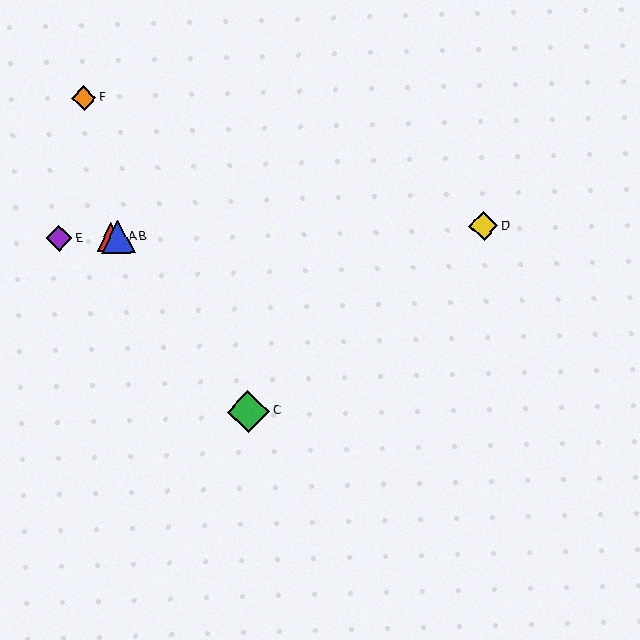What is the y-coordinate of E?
Object E is at y≈238.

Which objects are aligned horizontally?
Objects A, B, D, E are aligned horizontally.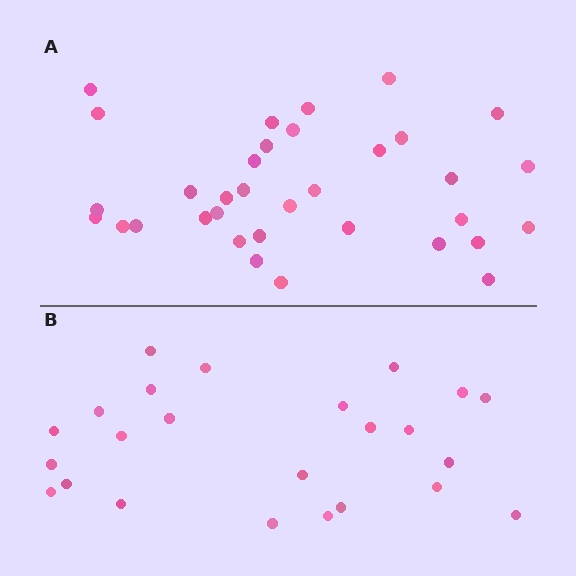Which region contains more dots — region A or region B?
Region A (the top region) has more dots.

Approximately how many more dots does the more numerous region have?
Region A has roughly 10 or so more dots than region B.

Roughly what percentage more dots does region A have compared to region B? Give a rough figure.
About 40% more.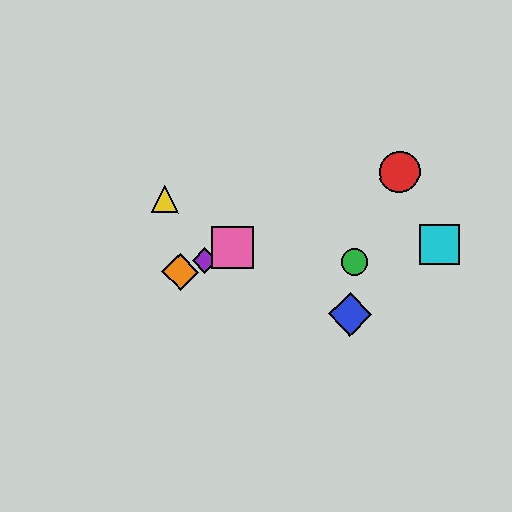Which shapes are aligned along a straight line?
The red circle, the purple diamond, the orange diamond, the pink square are aligned along a straight line.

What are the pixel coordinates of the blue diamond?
The blue diamond is at (350, 314).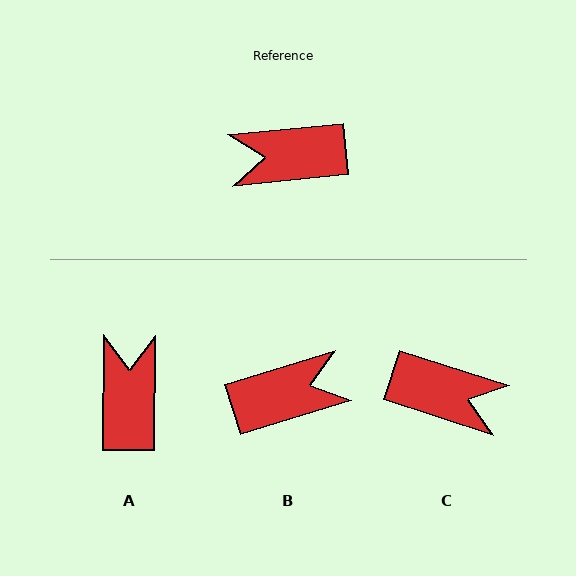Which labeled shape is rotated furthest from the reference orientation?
B, about 169 degrees away.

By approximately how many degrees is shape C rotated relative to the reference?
Approximately 157 degrees counter-clockwise.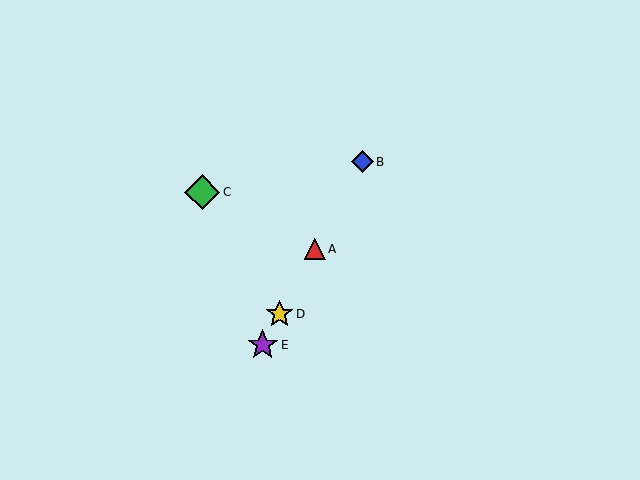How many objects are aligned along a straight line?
4 objects (A, B, D, E) are aligned along a straight line.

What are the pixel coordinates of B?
Object B is at (362, 162).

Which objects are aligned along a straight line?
Objects A, B, D, E are aligned along a straight line.